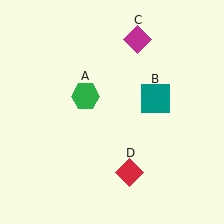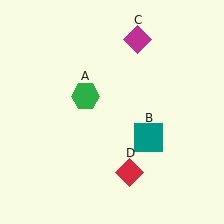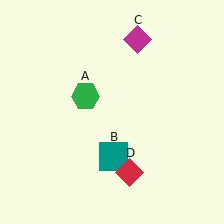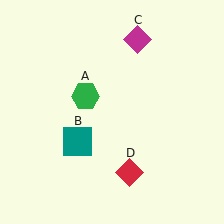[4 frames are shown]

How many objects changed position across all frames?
1 object changed position: teal square (object B).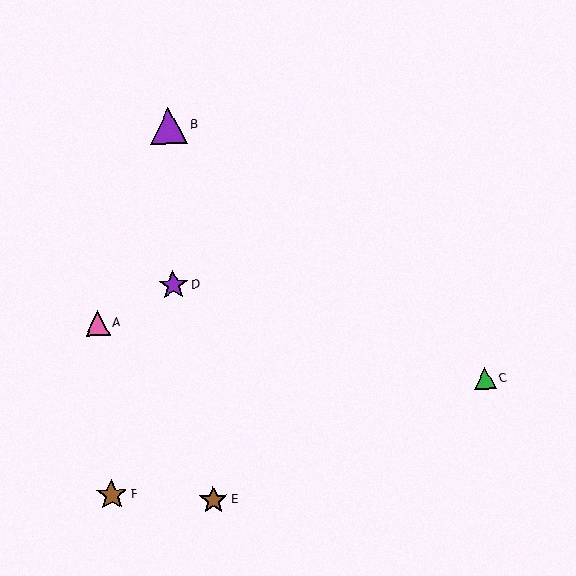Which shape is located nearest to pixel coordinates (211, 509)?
The brown star (labeled E) at (213, 500) is nearest to that location.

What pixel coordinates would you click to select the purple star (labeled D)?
Click at (173, 285) to select the purple star D.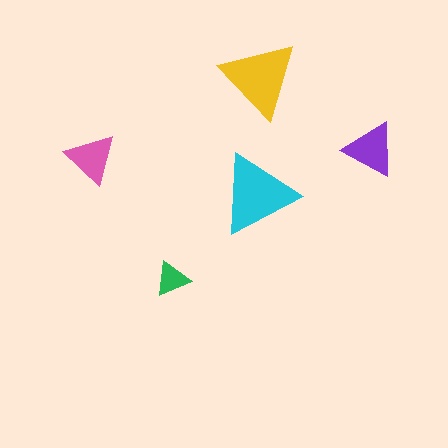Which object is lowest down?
The green triangle is bottommost.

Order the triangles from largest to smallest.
the cyan one, the yellow one, the purple one, the pink one, the green one.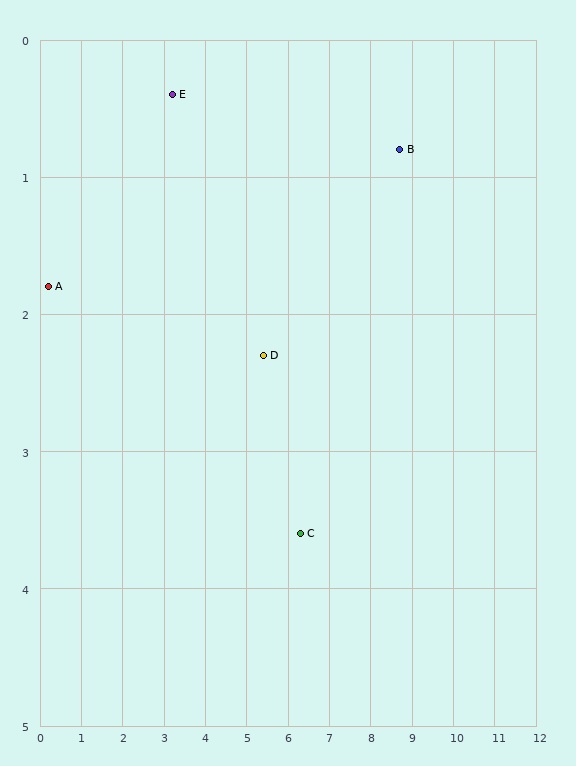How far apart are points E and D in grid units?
Points E and D are about 2.9 grid units apart.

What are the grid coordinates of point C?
Point C is at approximately (6.3, 3.6).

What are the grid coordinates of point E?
Point E is at approximately (3.2, 0.4).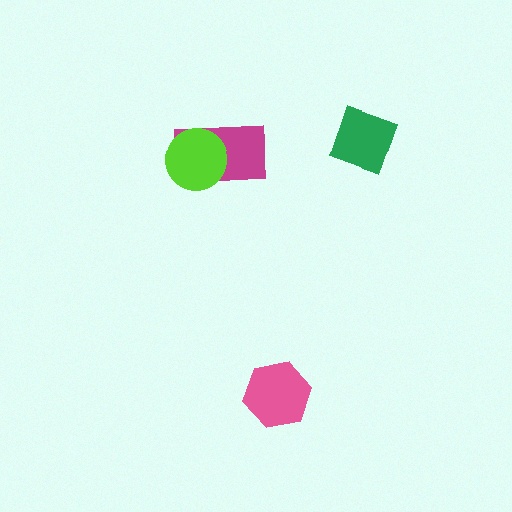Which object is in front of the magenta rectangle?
The lime circle is in front of the magenta rectangle.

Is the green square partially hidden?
No, no other shape covers it.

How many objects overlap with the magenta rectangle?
1 object overlaps with the magenta rectangle.